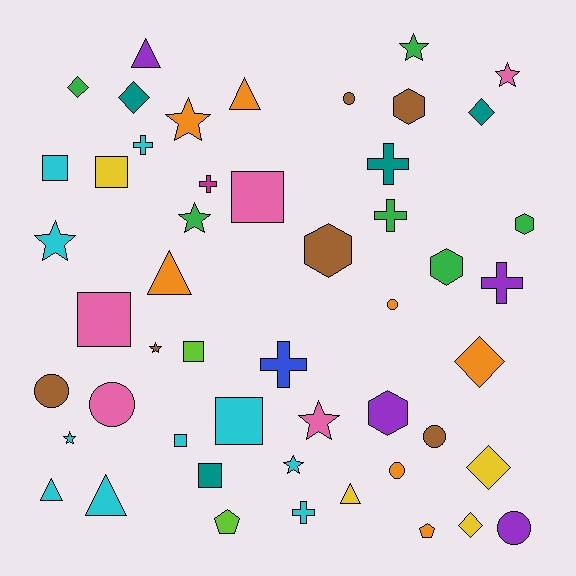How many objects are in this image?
There are 50 objects.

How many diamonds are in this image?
There are 6 diamonds.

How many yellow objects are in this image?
There are 4 yellow objects.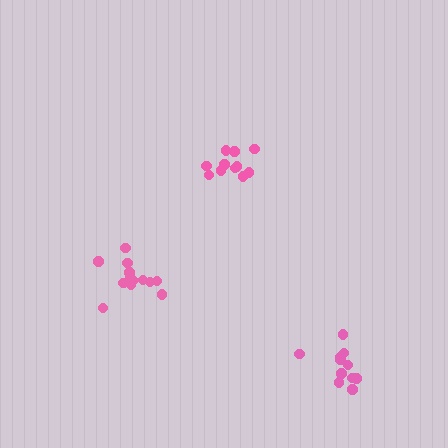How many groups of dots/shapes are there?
There are 3 groups.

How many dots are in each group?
Group 1: 11 dots, Group 2: 13 dots, Group 3: 11 dots (35 total).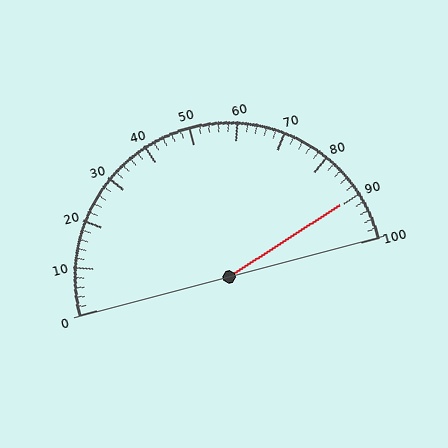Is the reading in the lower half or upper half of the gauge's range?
The reading is in the upper half of the range (0 to 100).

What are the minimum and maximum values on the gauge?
The gauge ranges from 0 to 100.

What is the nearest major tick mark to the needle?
The nearest major tick mark is 90.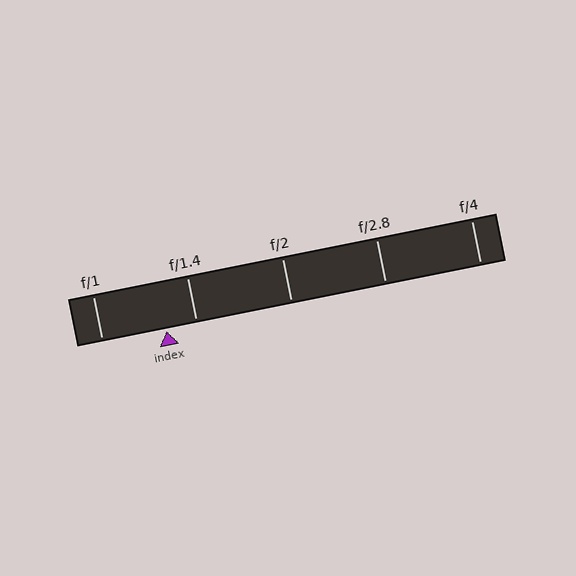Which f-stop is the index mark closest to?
The index mark is closest to f/1.4.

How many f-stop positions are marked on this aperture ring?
There are 5 f-stop positions marked.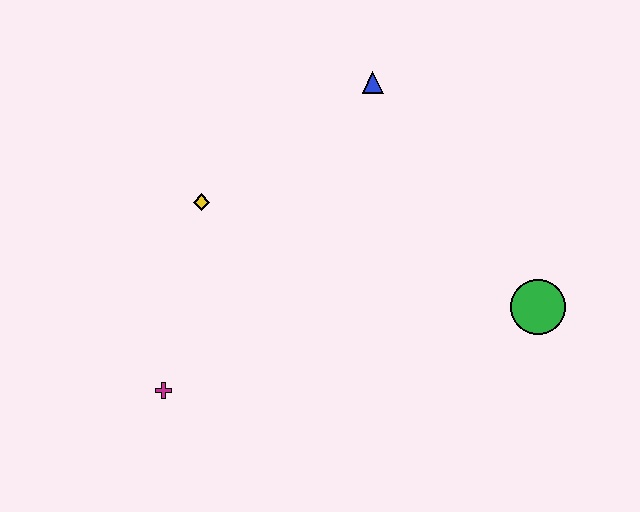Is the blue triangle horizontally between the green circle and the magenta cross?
Yes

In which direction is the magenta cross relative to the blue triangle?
The magenta cross is below the blue triangle.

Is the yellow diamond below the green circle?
No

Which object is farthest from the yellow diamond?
The green circle is farthest from the yellow diamond.